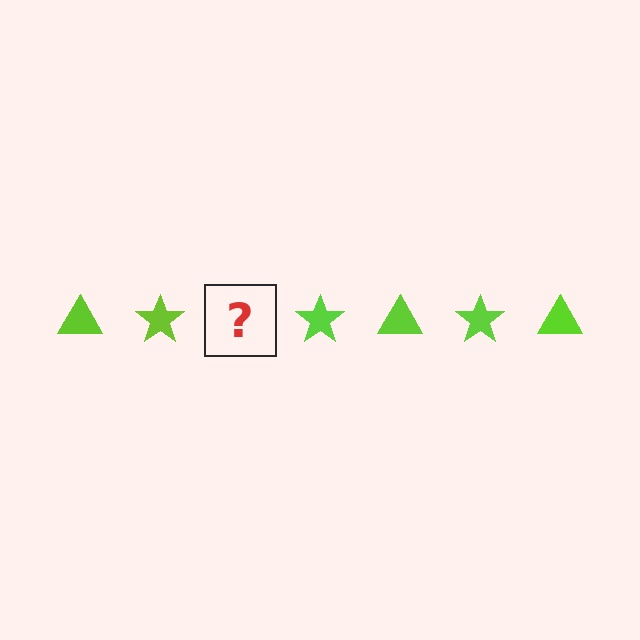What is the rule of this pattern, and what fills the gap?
The rule is that the pattern cycles through triangle, star shapes in lime. The gap should be filled with a lime triangle.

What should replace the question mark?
The question mark should be replaced with a lime triangle.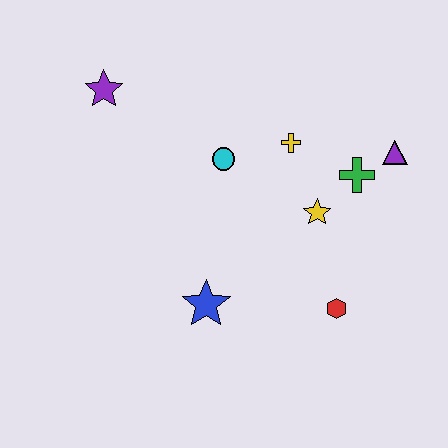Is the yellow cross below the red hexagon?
No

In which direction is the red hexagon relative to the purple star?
The red hexagon is to the right of the purple star.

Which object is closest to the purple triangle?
The green cross is closest to the purple triangle.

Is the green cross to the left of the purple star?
No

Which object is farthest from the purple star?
The red hexagon is farthest from the purple star.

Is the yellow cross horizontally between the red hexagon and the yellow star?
No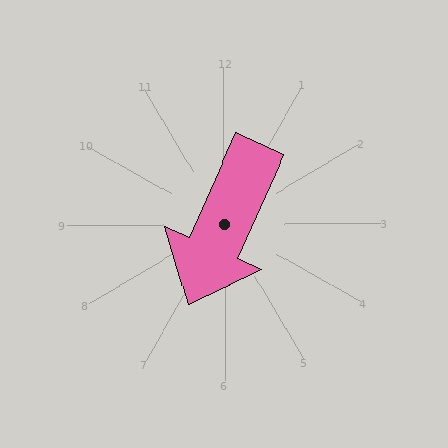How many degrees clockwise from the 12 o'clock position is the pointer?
Approximately 204 degrees.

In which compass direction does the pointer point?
Southwest.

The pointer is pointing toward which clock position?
Roughly 7 o'clock.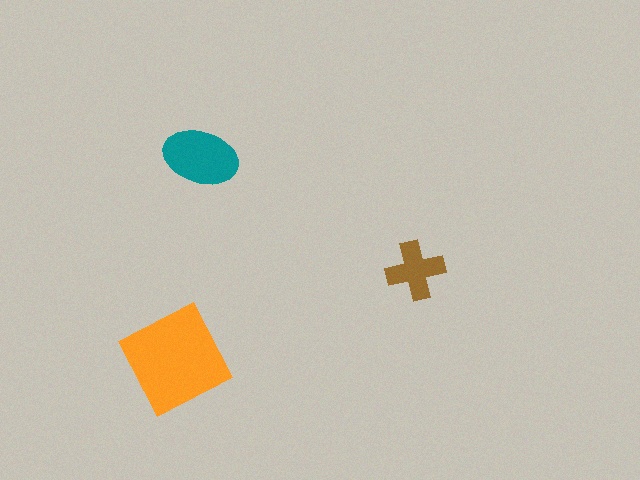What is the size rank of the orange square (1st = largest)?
1st.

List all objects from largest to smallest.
The orange square, the teal ellipse, the brown cross.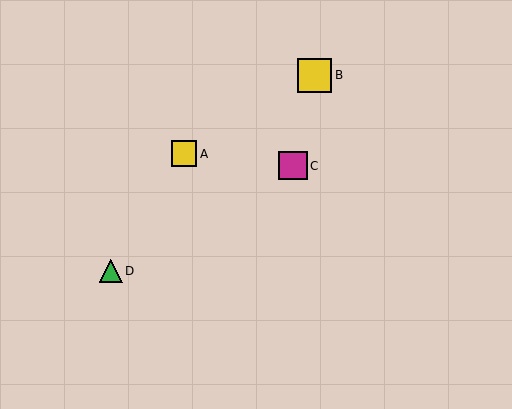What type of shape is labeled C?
Shape C is a magenta square.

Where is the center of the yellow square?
The center of the yellow square is at (184, 154).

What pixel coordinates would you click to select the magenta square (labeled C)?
Click at (293, 166) to select the magenta square C.